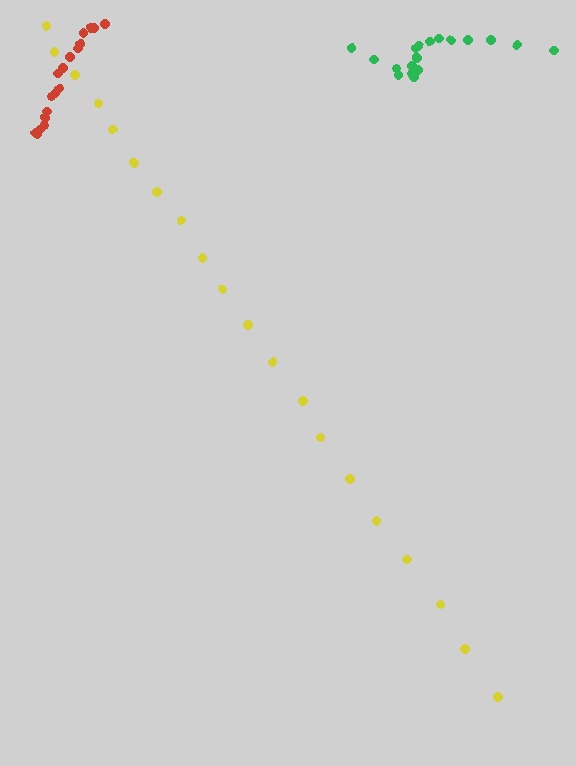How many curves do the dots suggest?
There are 3 distinct paths.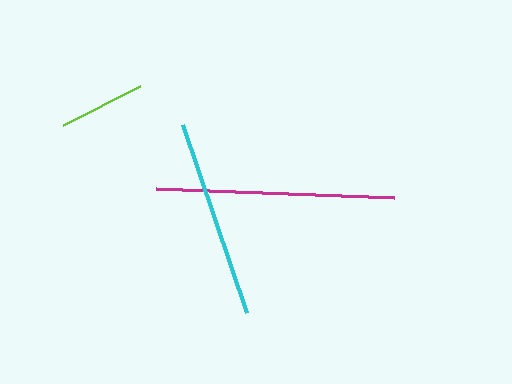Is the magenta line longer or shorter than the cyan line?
The magenta line is longer than the cyan line.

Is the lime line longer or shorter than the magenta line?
The magenta line is longer than the lime line.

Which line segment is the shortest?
The lime line is the shortest at approximately 86 pixels.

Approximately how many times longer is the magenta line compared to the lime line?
The magenta line is approximately 2.8 times the length of the lime line.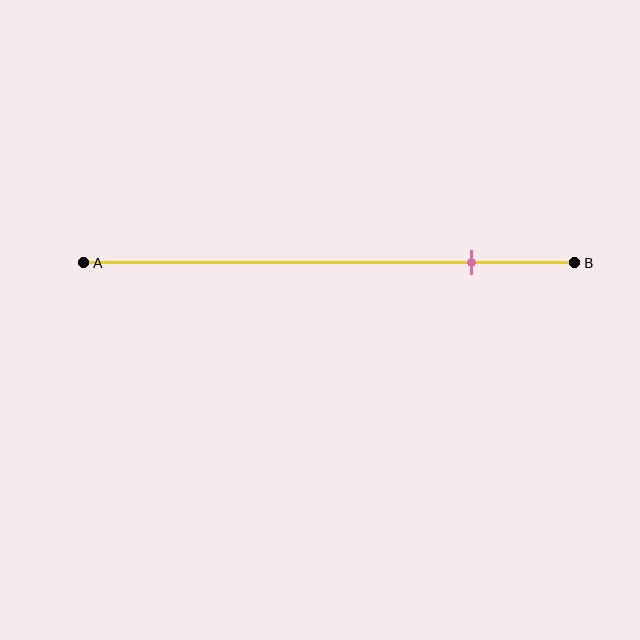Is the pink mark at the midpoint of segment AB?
No, the mark is at about 80% from A, not at the 50% midpoint.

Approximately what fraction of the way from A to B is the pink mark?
The pink mark is approximately 80% of the way from A to B.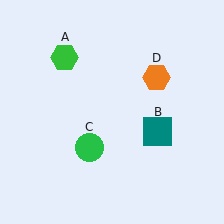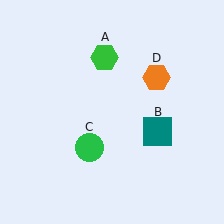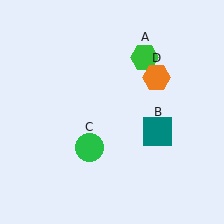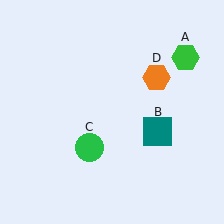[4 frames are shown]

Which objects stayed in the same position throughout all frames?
Teal square (object B) and green circle (object C) and orange hexagon (object D) remained stationary.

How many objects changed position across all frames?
1 object changed position: green hexagon (object A).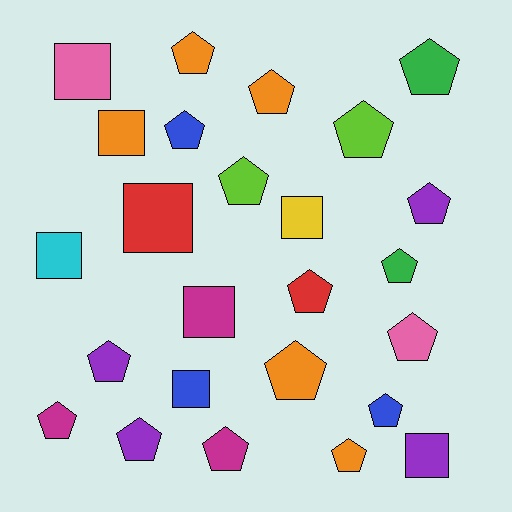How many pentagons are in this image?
There are 17 pentagons.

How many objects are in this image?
There are 25 objects.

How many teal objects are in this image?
There are no teal objects.